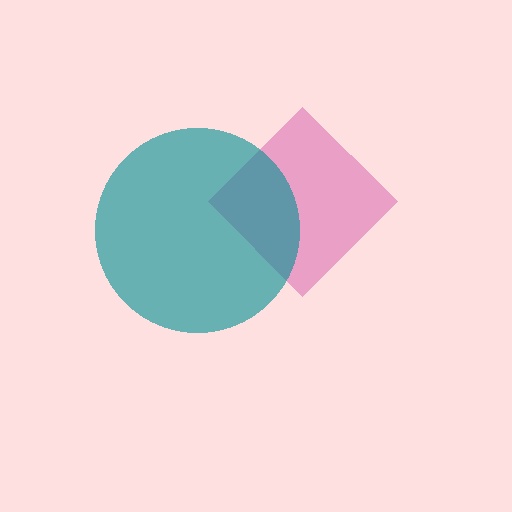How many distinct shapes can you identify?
There are 2 distinct shapes: a magenta diamond, a teal circle.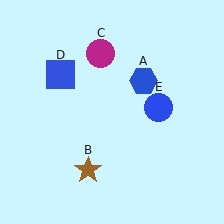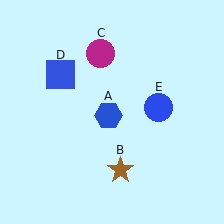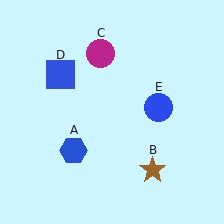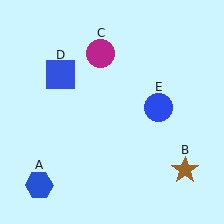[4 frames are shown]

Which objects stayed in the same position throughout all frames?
Magenta circle (object C) and blue square (object D) and blue circle (object E) remained stationary.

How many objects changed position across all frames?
2 objects changed position: blue hexagon (object A), brown star (object B).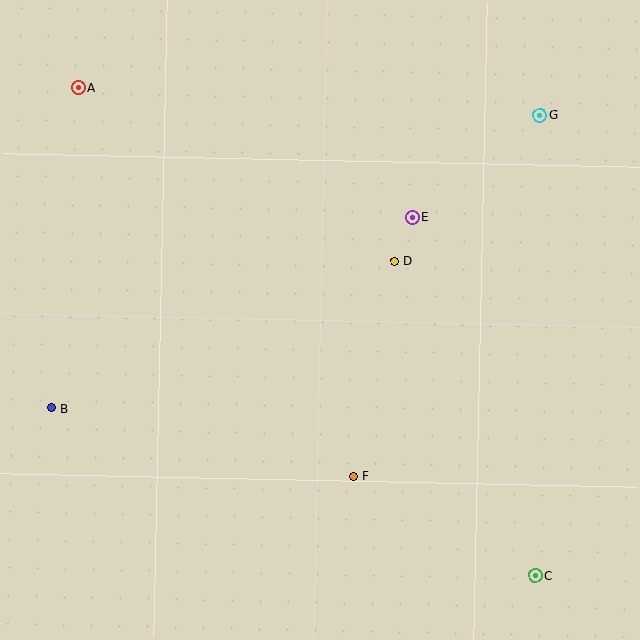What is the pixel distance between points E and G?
The distance between E and G is 163 pixels.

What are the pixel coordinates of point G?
Point G is at (540, 115).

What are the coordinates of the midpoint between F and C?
The midpoint between F and C is at (444, 526).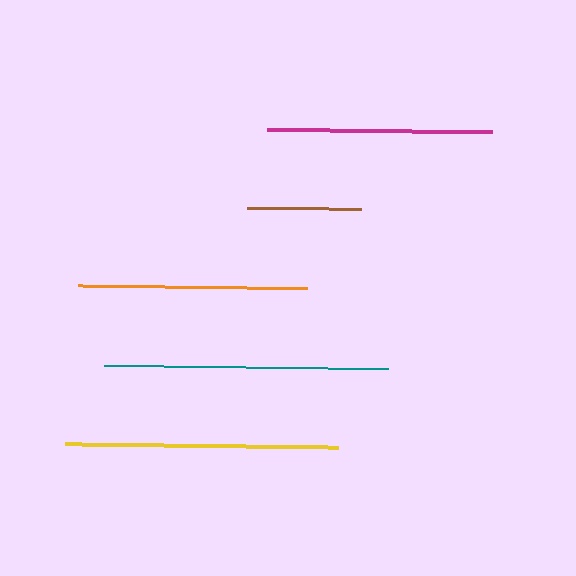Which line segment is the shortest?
The brown line is the shortest at approximately 114 pixels.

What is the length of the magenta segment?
The magenta segment is approximately 224 pixels long.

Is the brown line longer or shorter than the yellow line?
The yellow line is longer than the brown line.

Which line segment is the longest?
The teal line is the longest at approximately 283 pixels.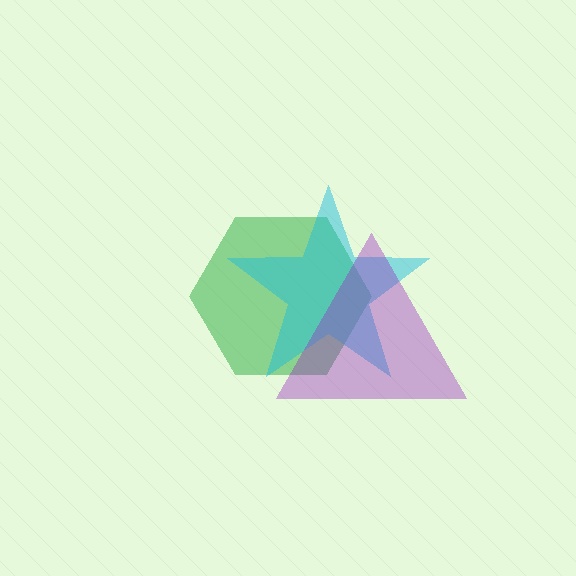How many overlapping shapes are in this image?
There are 3 overlapping shapes in the image.